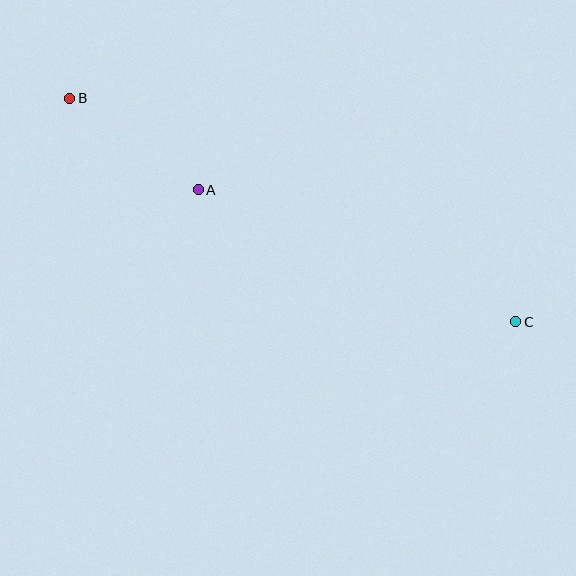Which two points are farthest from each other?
Points B and C are farthest from each other.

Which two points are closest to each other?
Points A and B are closest to each other.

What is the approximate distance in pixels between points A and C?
The distance between A and C is approximately 344 pixels.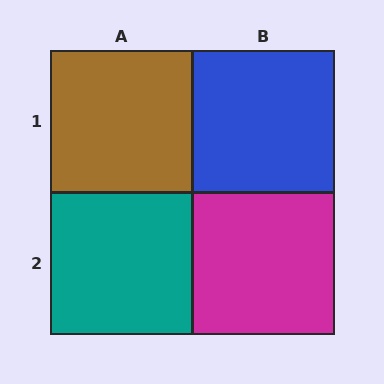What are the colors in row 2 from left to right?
Teal, magenta.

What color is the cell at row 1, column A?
Brown.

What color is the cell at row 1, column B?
Blue.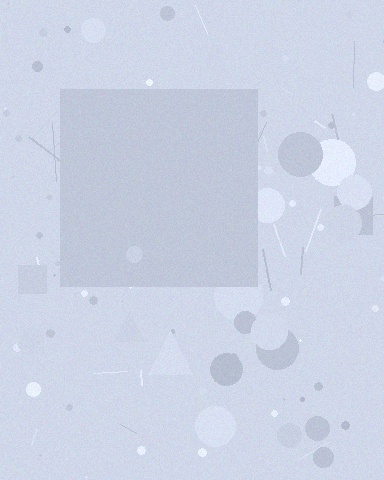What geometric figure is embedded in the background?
A square is embedded in the background.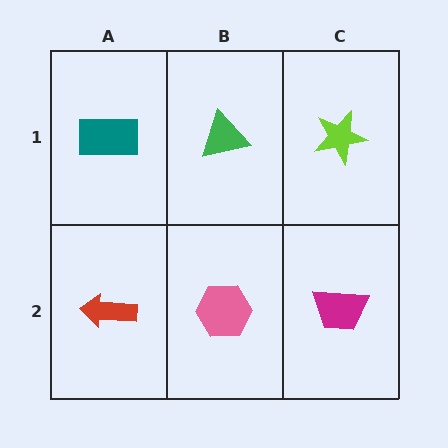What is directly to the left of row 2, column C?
A pink hexagon.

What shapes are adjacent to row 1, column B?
A pink hexagon (row 2, column B), a teal rectangle (row 1, column A), a lime star (row 1, column C).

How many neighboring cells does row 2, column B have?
3.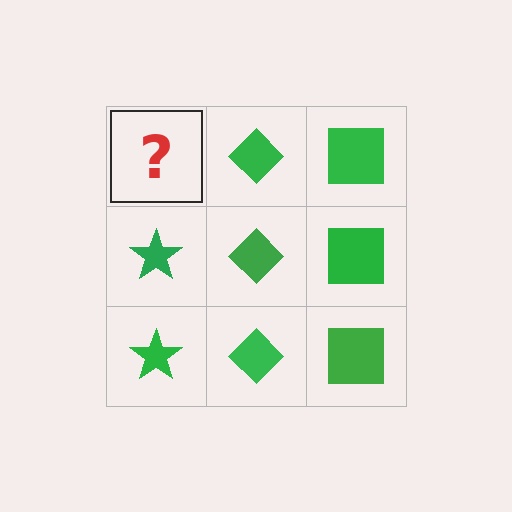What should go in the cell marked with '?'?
The missing cell should contain a green star.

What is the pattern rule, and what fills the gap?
The rule is that each column has a consistent shape. The gap should be filled with a green star.